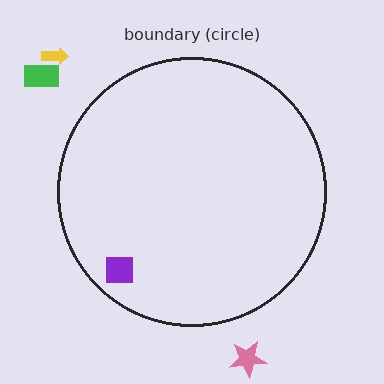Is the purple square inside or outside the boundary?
Inside.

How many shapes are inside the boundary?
1 inside, 3 outside.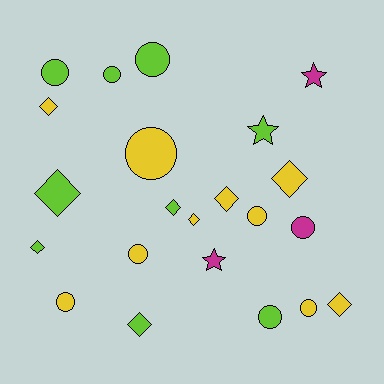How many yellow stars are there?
There are no yellow stars.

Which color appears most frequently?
Yellow, with 10 objects.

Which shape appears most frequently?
Circle, with 10 objects.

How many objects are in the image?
There are 22 objects.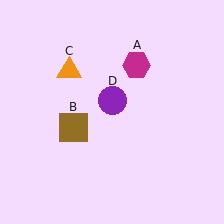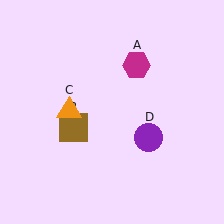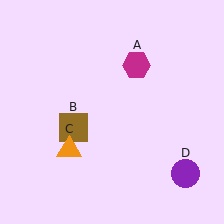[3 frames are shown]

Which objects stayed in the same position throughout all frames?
Magenta hexagon (object A) and brown square (object B) remained stationary.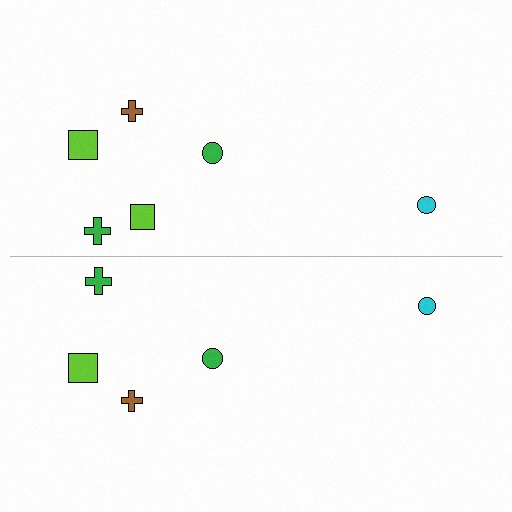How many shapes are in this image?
There are 11 shapes in this image.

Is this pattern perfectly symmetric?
No, the pattern is not perfectly symmetric. A lime square is missing from the bottom side.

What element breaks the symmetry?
A lime square is missing from the bottom side.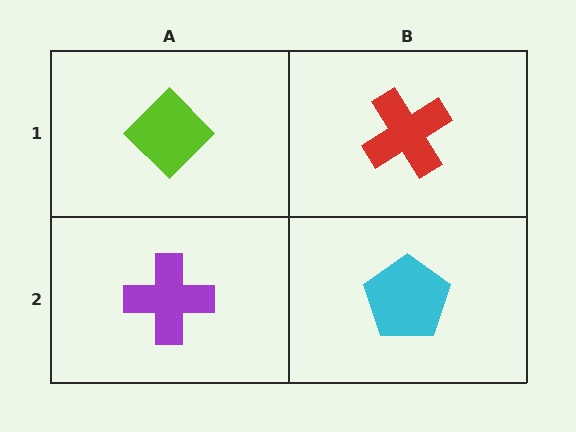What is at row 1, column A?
A lime diamond.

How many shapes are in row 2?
2 shapes.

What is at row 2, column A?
A purple cross.